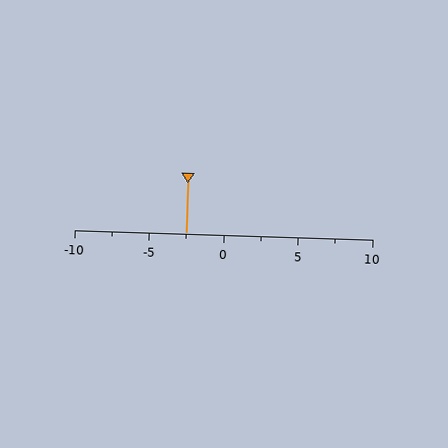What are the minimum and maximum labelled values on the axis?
The axis runs from -10 to 10.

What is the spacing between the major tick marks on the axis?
The major ticks are spaced 5 apart.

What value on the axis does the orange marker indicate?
The marker indicates approximately -2.5.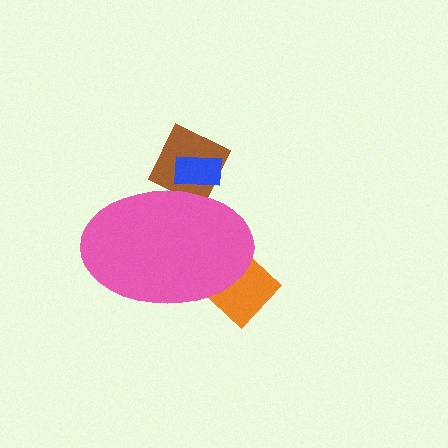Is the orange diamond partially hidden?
Yes, the orange diamond is partially hidden behind the pink ellipse.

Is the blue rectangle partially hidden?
Yes, the blue rectangle is partially hidden behind the pink ellipse.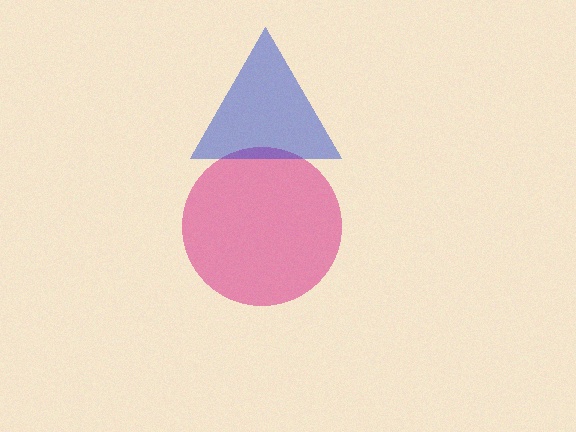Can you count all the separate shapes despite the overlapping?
Yes, there are 2 separate shapes.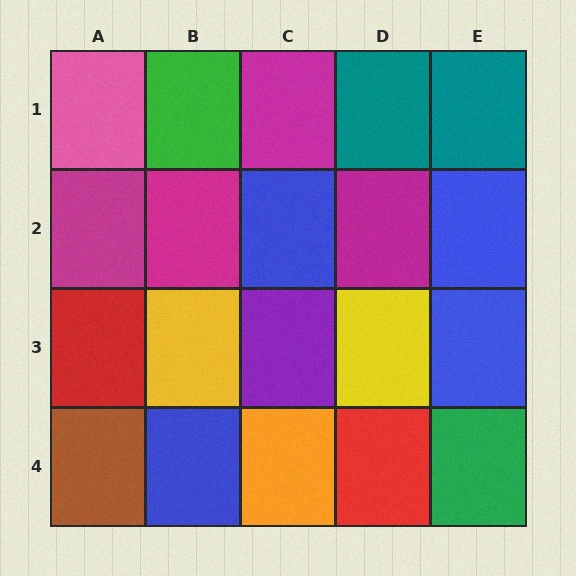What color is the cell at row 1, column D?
Teal.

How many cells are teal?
2 cells are teal.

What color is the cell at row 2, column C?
Blue.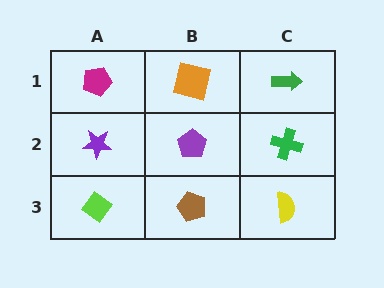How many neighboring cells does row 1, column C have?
2.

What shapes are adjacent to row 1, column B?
A purple pentagon (row 2, column B), a magenta pentagon (row 1, column A), a green arrow (row 1, column C).